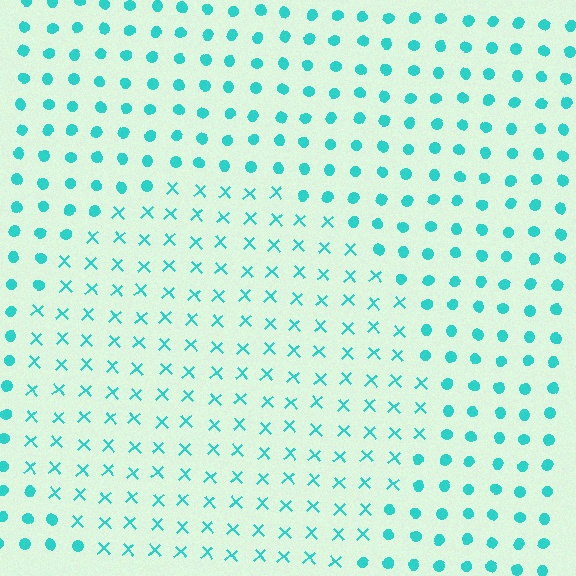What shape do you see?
I see a circle.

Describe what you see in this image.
The image is filled with small cyan elements arranged in a uniform grid. A circle-shaped region contains X marks, while the surrounding area contains circles. The boundary is defined purely by the change in element shape.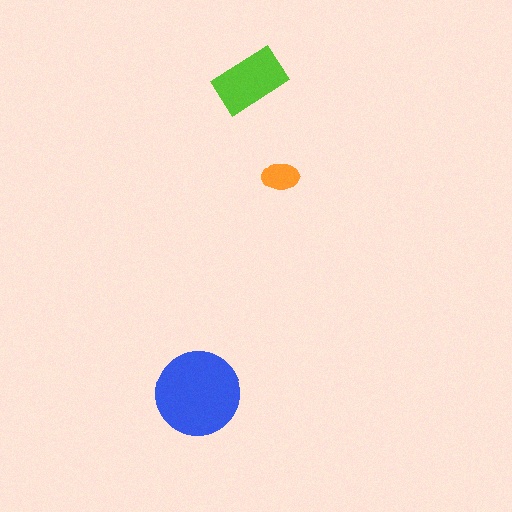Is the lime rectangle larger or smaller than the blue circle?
Smaller.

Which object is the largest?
The blue circle.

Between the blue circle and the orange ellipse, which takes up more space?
The blue circle.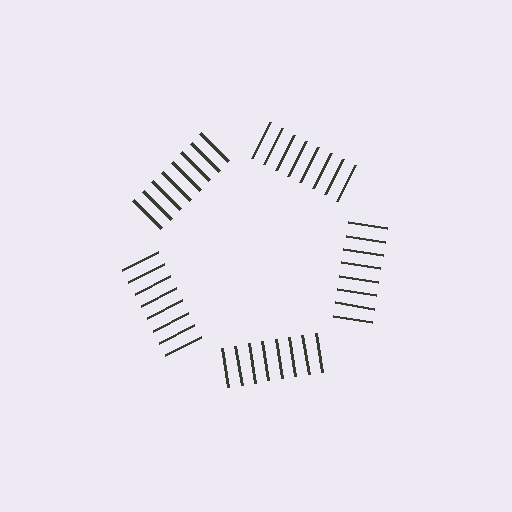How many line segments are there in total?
40 — 8 along each of the 5 edges.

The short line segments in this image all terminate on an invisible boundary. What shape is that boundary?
An illusory pentagon — the line segments terminate on its edges but no continuous stroke is drawn.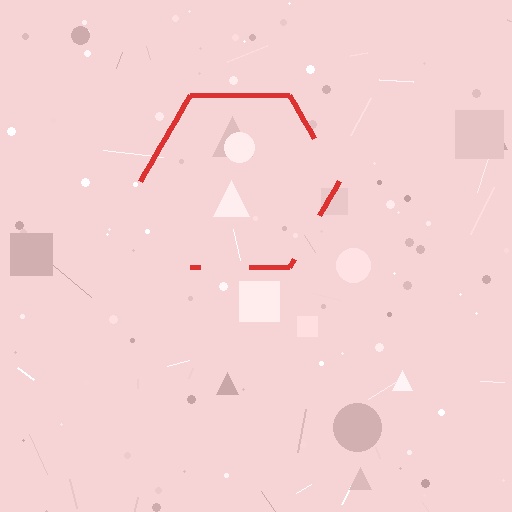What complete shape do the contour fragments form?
The contour fragments form a hexagon.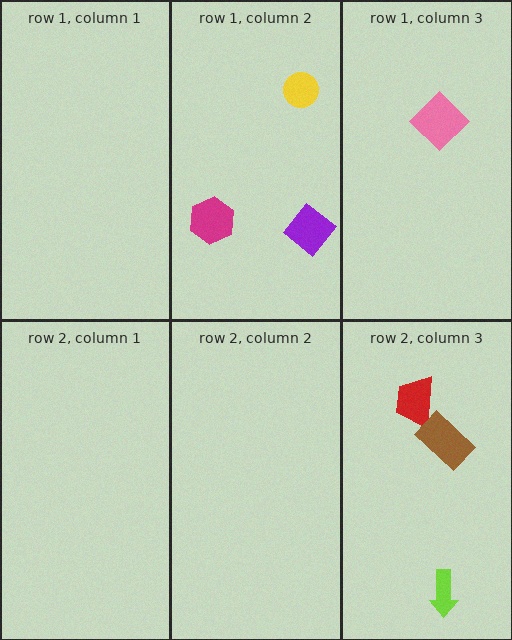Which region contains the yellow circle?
The row 1, column 2 region.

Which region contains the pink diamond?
The row 1, column 3 region.